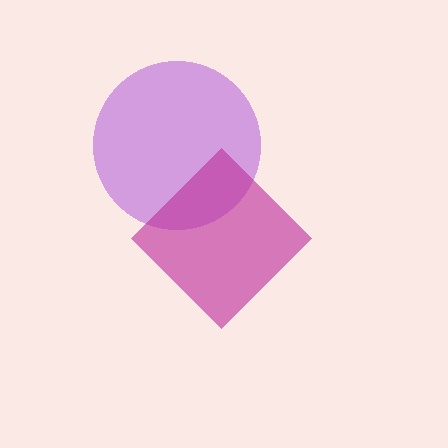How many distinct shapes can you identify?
There are 2 distinct shapes: a purple circle, a magenta diamond.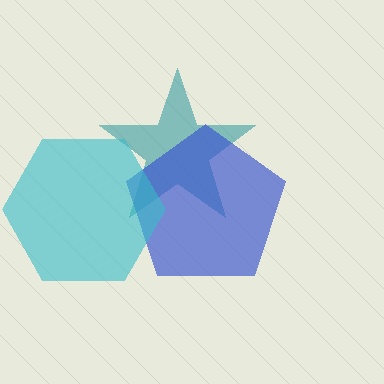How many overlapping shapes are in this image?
There are 3 overlapping shapes in the image.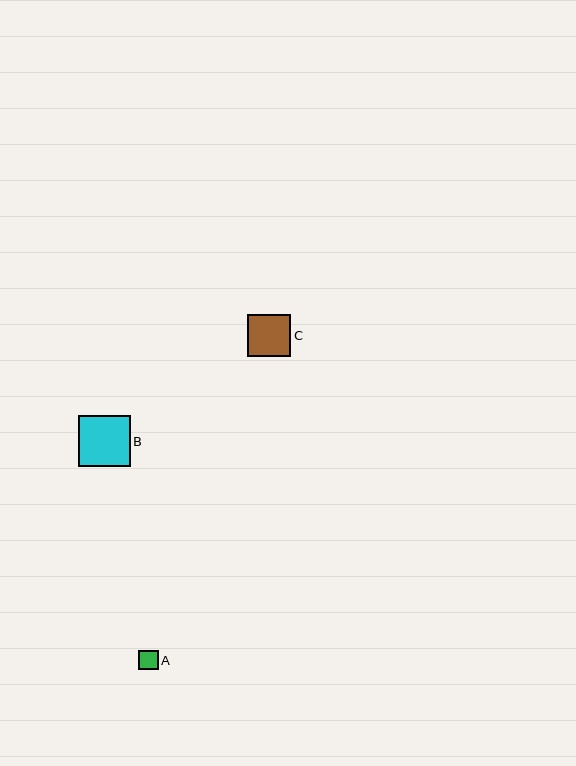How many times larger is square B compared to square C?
Square B is approximately 1.2 times the size of square C.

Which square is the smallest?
Square A is the smallest with a size of approximately 20 pixels.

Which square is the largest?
Square B is the largest with a size of approximately 52 pixels.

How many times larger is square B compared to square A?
Square B is approximately 2.7 times the size of square A.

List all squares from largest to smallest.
From largest to smallest: B, C, A.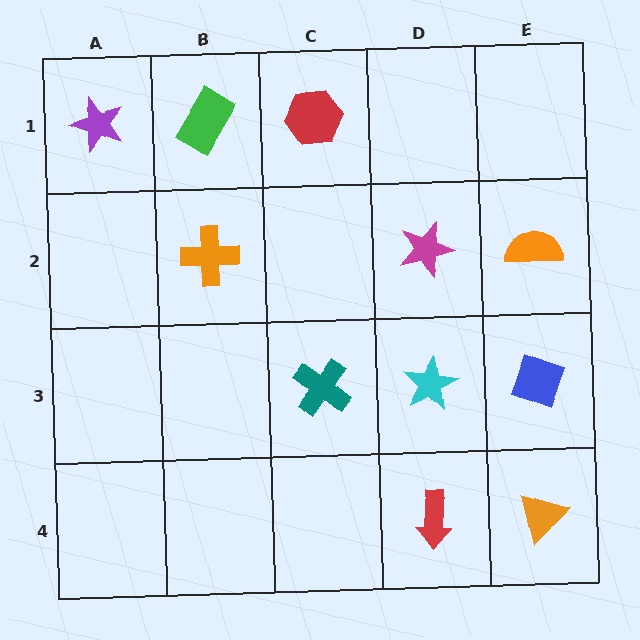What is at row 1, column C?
A red hexagon.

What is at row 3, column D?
A cyan star.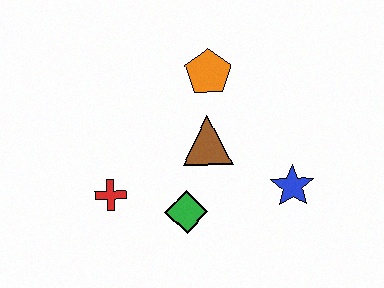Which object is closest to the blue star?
The brown triangle is closest to the blue star.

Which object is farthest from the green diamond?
The orange pentagon is farthest from the green diamond.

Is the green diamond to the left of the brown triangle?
Yes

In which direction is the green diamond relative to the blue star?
The green diamond is to the left of the blue star.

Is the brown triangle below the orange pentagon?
Yes